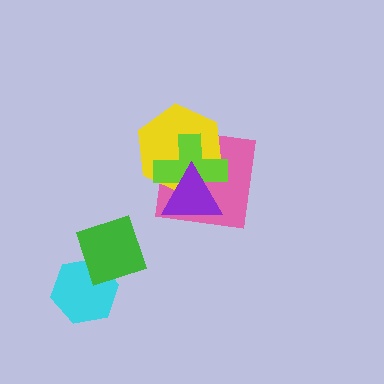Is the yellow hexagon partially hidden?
Yes, it is partially covered by another shape.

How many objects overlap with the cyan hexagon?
1 object overlaps with the cyan hexagon.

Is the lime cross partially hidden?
Yes, it is partially covered by another shape.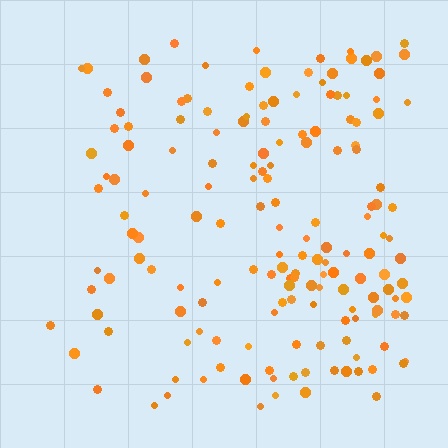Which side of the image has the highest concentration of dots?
The right.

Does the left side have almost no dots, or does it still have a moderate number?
Still a moderate number, just noticeably fewer than the right.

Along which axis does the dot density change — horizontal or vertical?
Horizontal.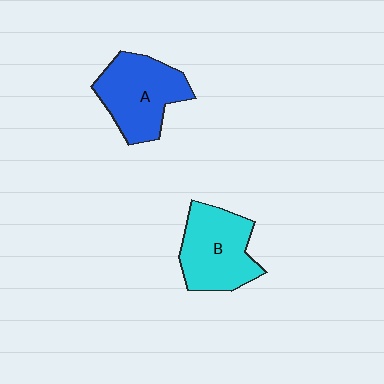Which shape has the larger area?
Shape A (blue).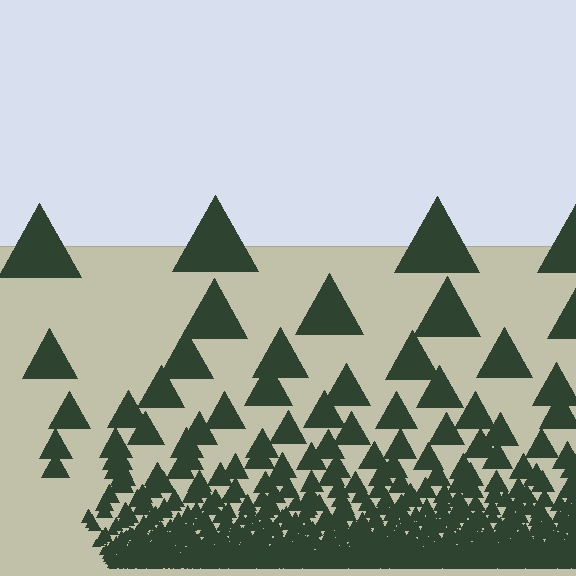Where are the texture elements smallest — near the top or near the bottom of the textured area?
Near the bottom.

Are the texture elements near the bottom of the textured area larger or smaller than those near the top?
Smaller. The gradient is inverted — elements near the bottom are smaller and denser.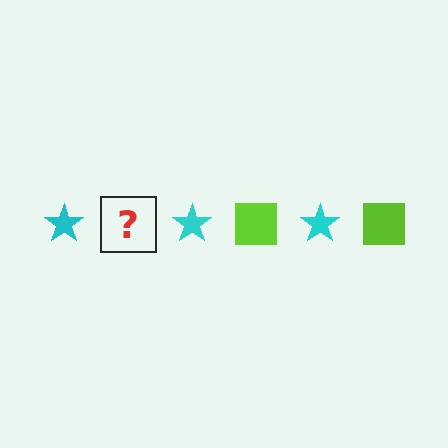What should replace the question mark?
The question mark should be replaced with a lime square.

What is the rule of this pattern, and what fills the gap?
The rule is that the pattern alternates between cyan star and lime square. The gap should be filled with a lime square.